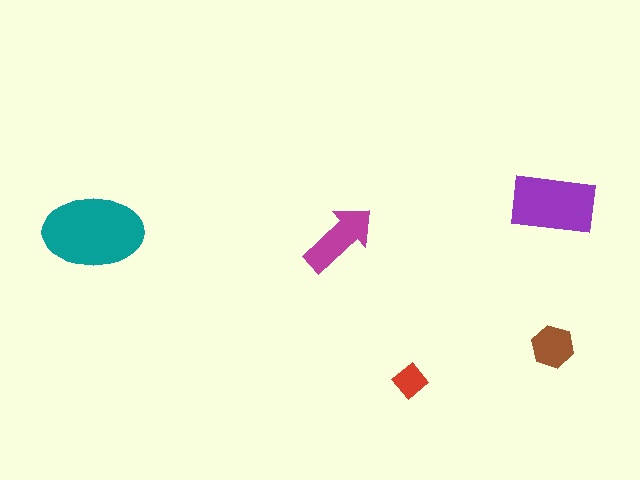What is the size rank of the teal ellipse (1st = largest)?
1st.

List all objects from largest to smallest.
The teal ellipse, the purple rectangle, the magenta arrow, the brown hexagon, the red diamond.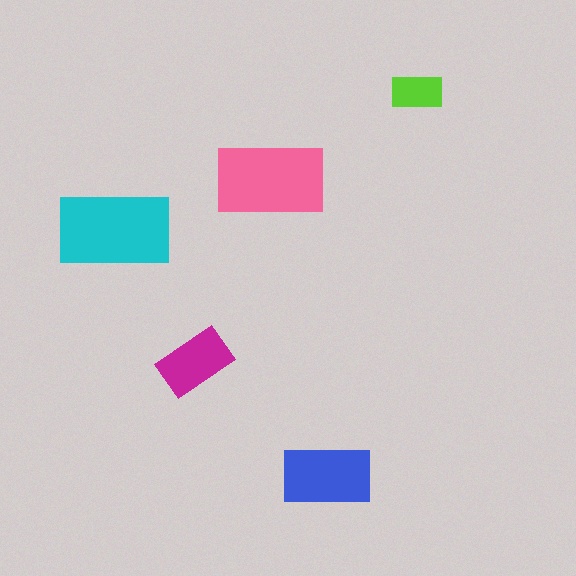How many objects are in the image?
There are 5 objects in the image.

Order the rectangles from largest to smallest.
the cyan one, the pink one, the blue one, the magenta one, the lime one.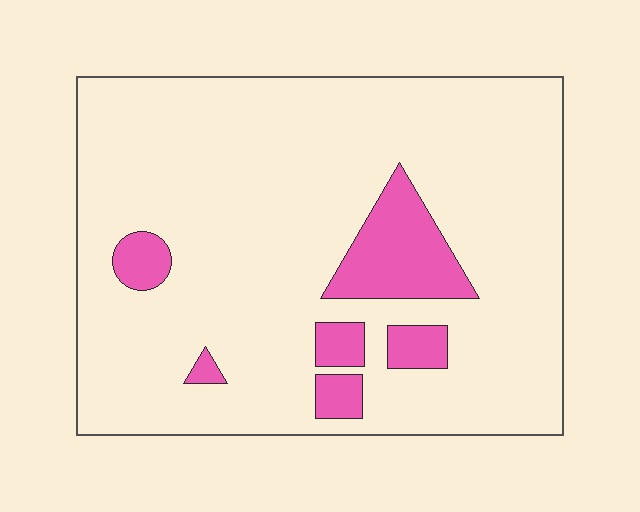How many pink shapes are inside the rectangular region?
6.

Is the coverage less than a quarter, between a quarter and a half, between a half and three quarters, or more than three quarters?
Less than a quarter.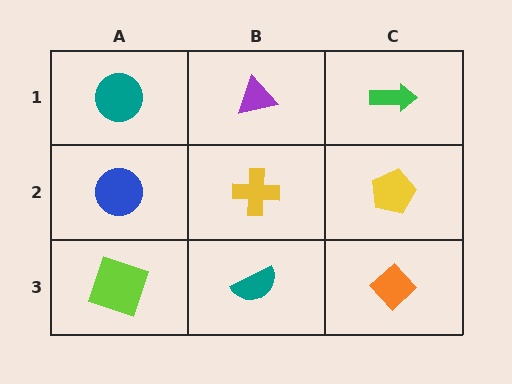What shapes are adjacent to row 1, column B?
A yellow cross (row 2, column B), a teal circle (row 1, column A), a green arrow (row 1, column C).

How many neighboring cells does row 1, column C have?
2.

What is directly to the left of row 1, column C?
A purple triangle.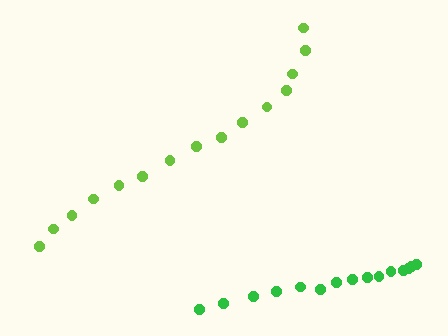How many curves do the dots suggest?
There are 2 distinct paths.